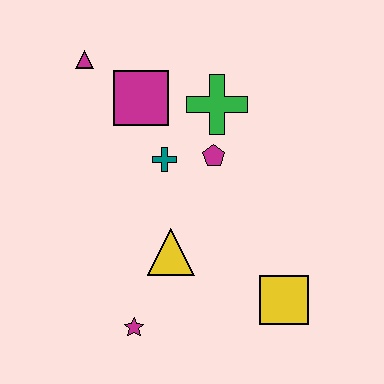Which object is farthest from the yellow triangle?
The magenta triangle is farthest from the yellow triangle.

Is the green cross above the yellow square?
Yes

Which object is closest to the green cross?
The magenta pentagon is closest to the green cross.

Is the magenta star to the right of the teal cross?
No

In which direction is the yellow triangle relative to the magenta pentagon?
The yellow triangle is below the magenta pentagon.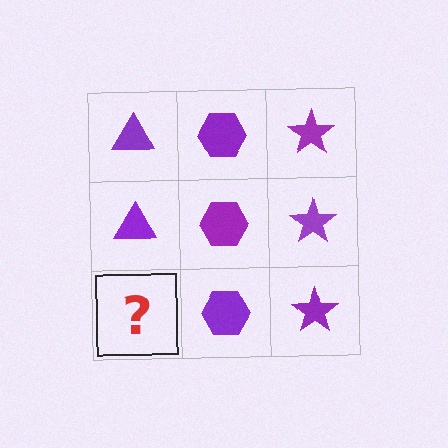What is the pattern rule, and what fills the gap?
The rule is that each column has a consistent shape. The gap should be filled with a purple triangle.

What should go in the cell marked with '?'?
The missing cell should contain a purple triangle.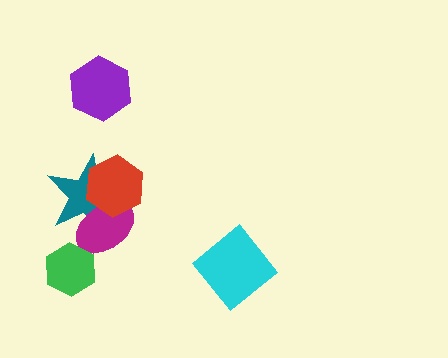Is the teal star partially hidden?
Yes, it is partially covered by another shape.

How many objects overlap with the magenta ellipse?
2 objects overlap with the magenta ellipse.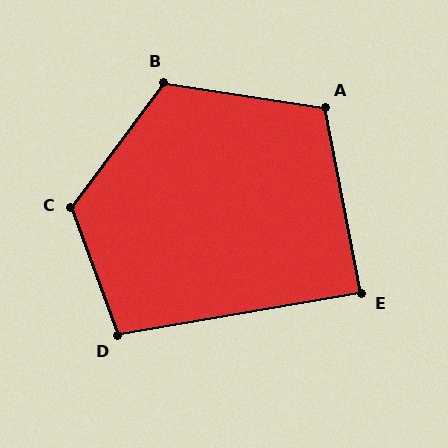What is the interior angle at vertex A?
Approximately 110 degrees (obtuse).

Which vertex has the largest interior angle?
C, at approximately 123 degrees.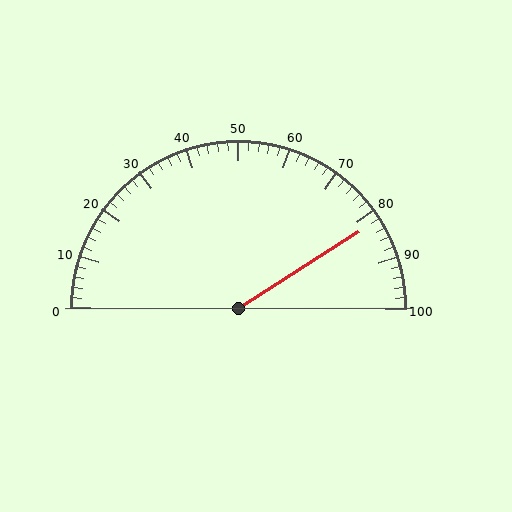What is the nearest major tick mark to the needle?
The nearest major tick mark is 80.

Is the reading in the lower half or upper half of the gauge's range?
The reading is in the upper half of the range (0 to 100).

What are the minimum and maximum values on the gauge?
The gauge ranges from 0 to 100.